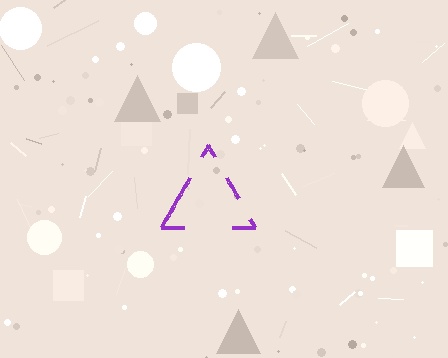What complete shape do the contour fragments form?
The contour fragments form a triangle.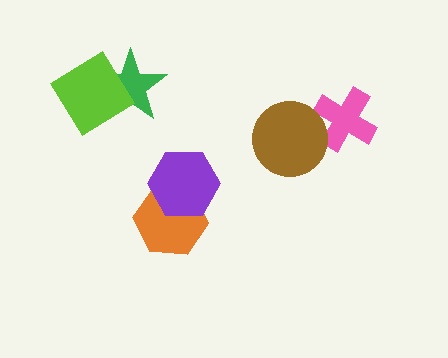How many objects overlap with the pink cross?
1 object overlaps with the pink cross.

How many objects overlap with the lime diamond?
1 object overlaps with the lime diamond.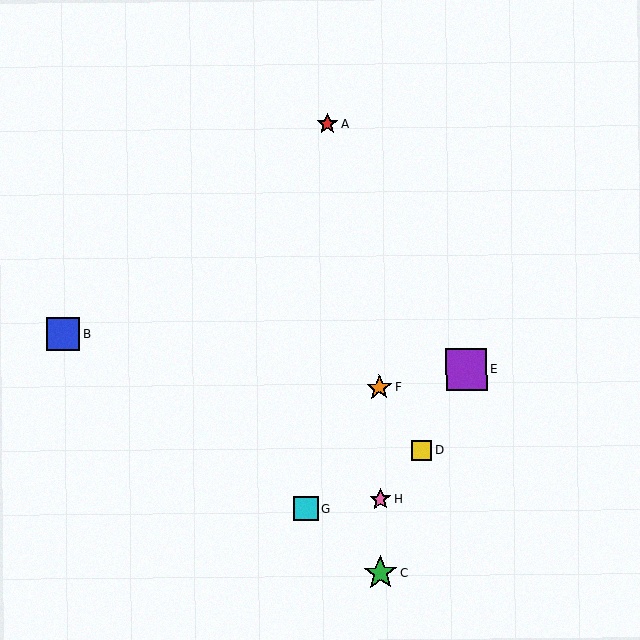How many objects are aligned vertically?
3 objects (C, F, H) are aligned vertically.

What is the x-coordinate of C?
Object C is at x≈381.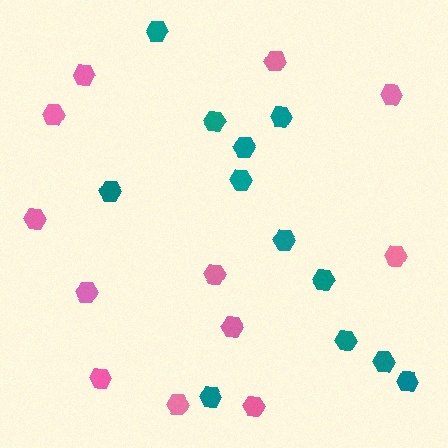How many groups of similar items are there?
There are 2 groups: one group of pink hexagons (12) and one group of teal hexagons (12).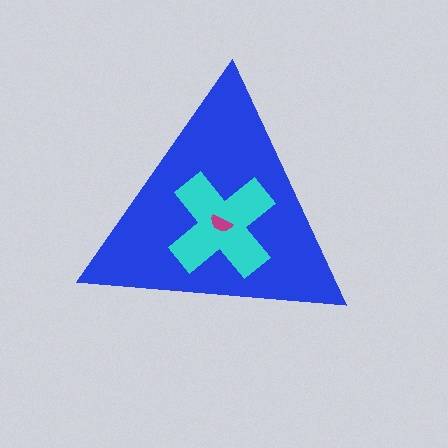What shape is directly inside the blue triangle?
The cyan cross.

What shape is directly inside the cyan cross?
The magenta semicircle.